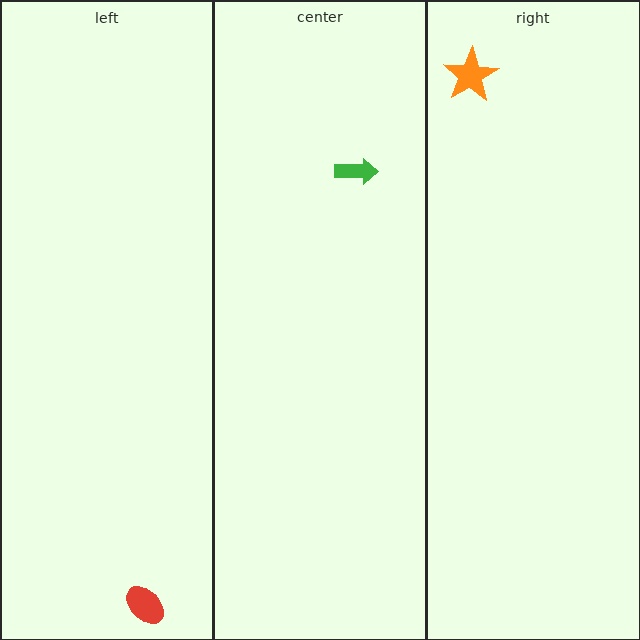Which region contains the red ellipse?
The left region.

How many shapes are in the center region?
1.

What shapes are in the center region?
The green arrow.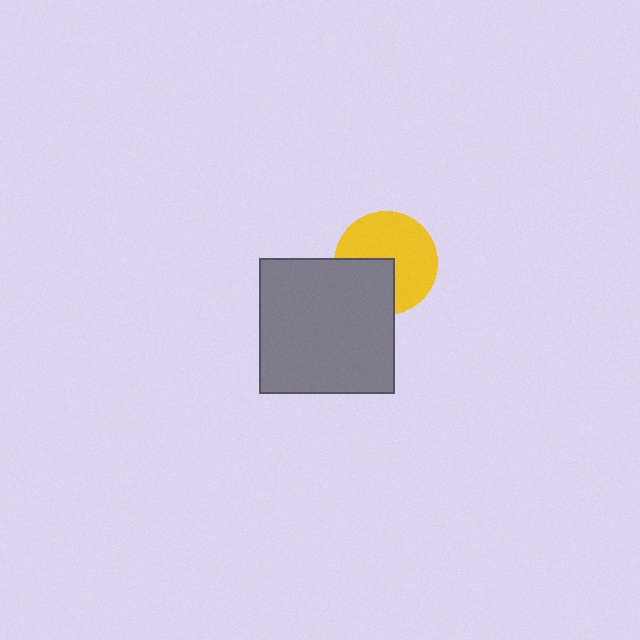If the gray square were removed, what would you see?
You would see the complete yellow circle.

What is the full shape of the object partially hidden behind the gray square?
The partially hidden object is a yellow circle.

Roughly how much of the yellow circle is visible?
Most of it is visible (roughly 65%).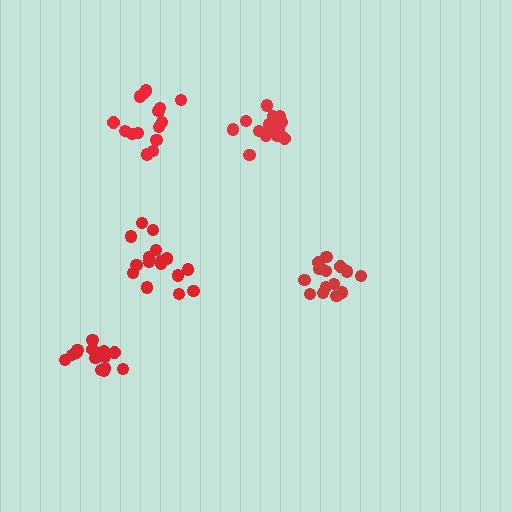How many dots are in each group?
Group 1: 20 dots, Group 2: 17 dots, Group 3: 15 dots, Group 4: 15 dots, Group 5: 15 dots (82 total).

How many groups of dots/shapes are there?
There are 5 groups.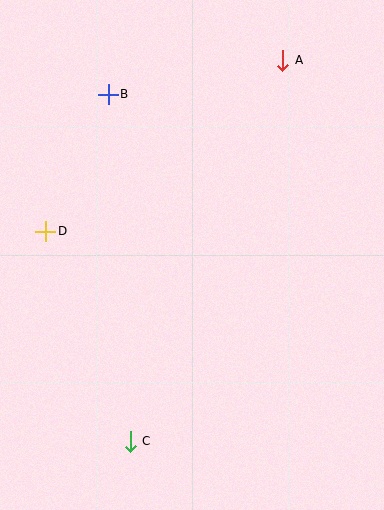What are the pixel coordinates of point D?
Point D is at (46, 231).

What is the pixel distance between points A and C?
The distance between A and C is 410 pixels.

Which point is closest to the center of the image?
Point D at (46, 231) is closest to the center.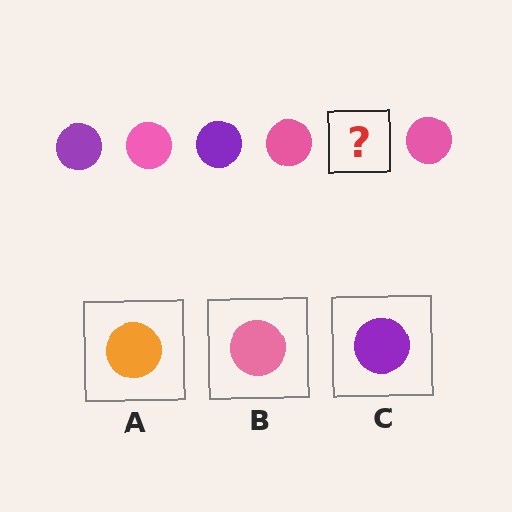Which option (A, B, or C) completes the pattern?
C.